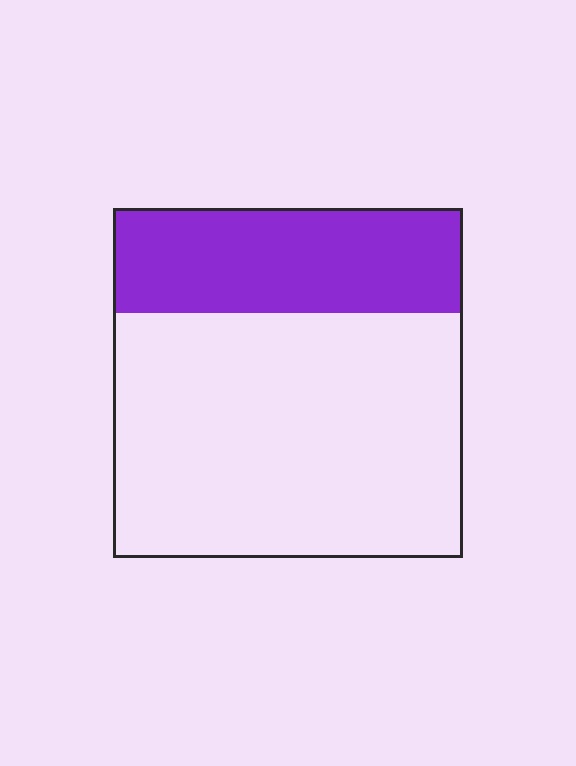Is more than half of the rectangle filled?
No.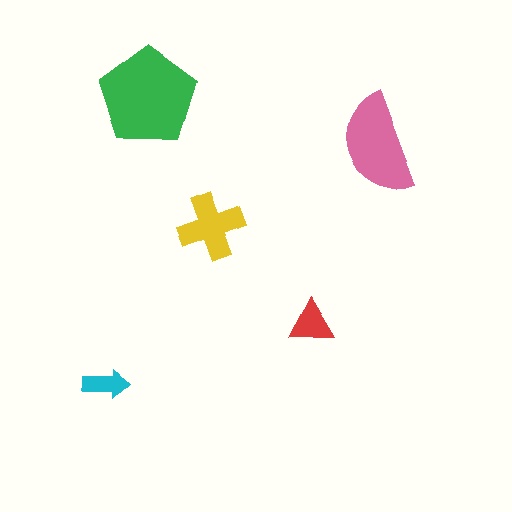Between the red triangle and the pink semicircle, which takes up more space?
The pink semicircle.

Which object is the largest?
The green pentagon.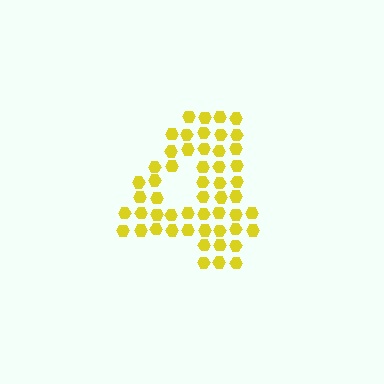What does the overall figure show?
The overall figure shows the digit 4.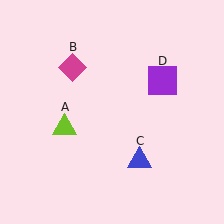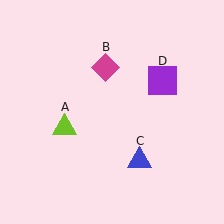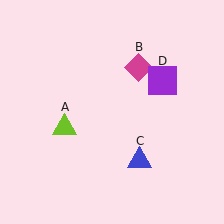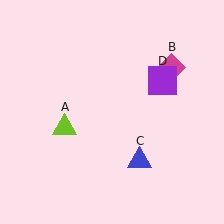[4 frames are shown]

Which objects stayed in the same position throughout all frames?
Lime triangle (object A) and blue triangle (object C) and purple square (object D) remained stationary.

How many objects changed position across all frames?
1 object changed position: magenta diamond (object B).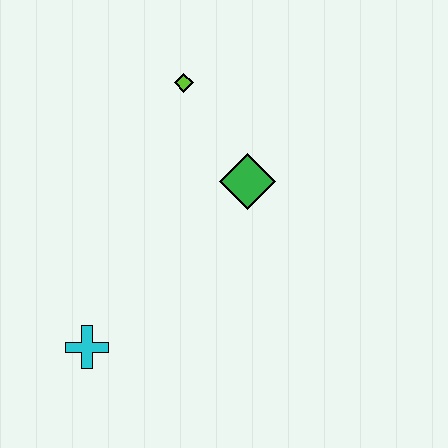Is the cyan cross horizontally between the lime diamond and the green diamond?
No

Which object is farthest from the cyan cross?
The lime diamond is farthest from the cyan cross.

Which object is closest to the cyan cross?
The green diamond is closest to the cyan cross.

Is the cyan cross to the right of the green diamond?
No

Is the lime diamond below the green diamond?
No